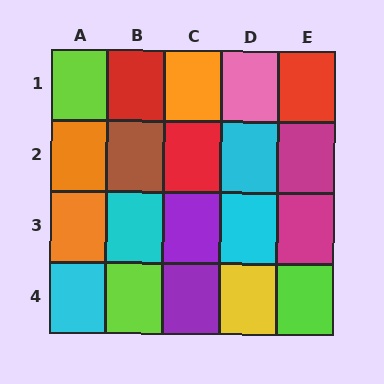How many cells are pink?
1 cell is pink.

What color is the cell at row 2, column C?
Red.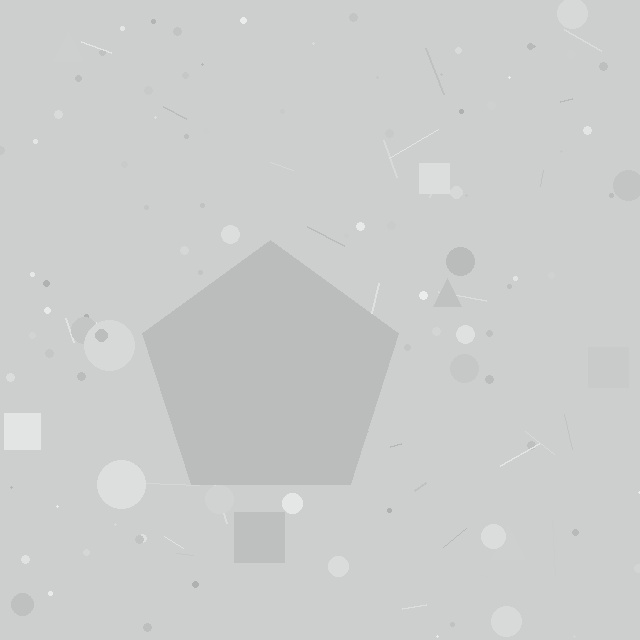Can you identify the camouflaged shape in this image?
The camouflaged shape is a pentagon.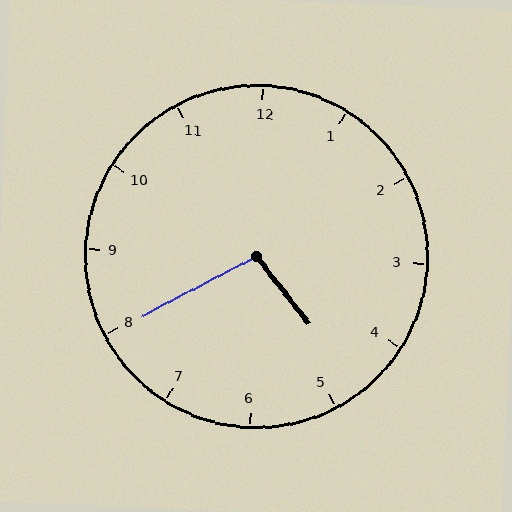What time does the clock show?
4:40.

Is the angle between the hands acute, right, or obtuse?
It is obtuse.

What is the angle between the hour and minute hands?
Approximately 100 degrees.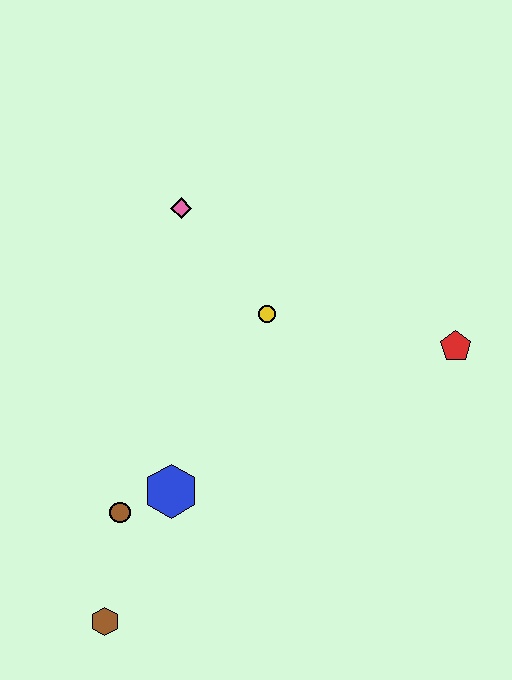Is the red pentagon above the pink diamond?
No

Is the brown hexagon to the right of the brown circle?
No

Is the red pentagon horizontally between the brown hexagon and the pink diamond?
No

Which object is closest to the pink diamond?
The yellow circle is closest to the pink diamond.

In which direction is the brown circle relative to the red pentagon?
The brown circle is to the left of the red pentagon.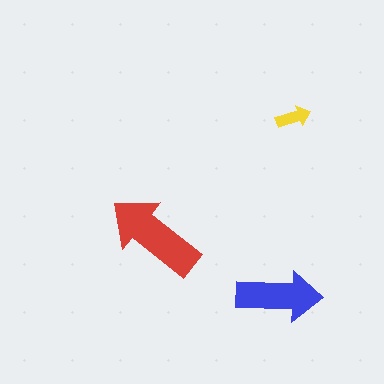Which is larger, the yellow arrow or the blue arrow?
The blue one.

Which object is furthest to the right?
The yellow arrow is rightmost.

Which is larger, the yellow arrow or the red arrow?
The red one.